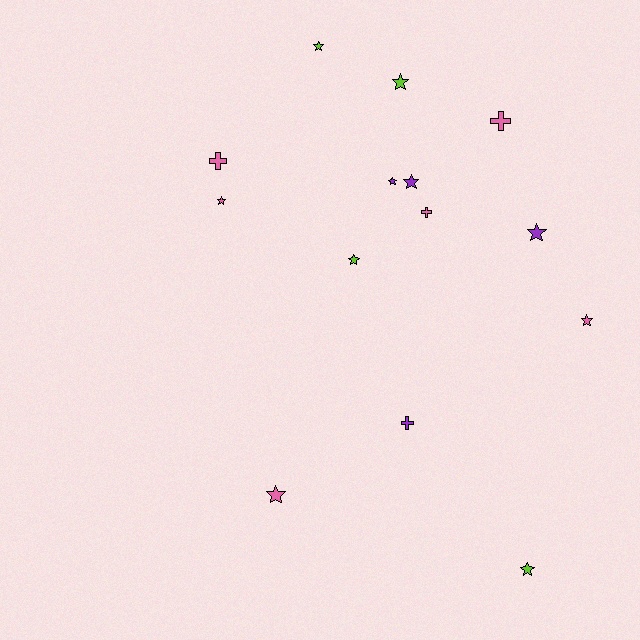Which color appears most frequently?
Pink, with 6 objects.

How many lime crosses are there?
There are no lime crosses.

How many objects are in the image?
There are 14 objects.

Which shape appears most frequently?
Star, with 10 objects.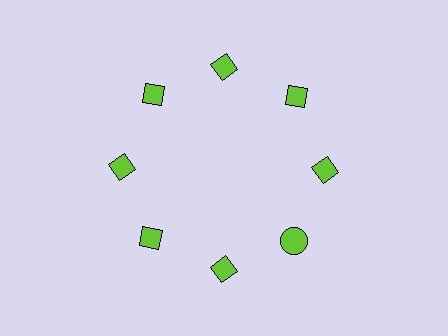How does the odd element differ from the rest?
It has a different shape: circle instead of diamond.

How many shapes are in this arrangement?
There are 8 shapes arranged in a ring pattern.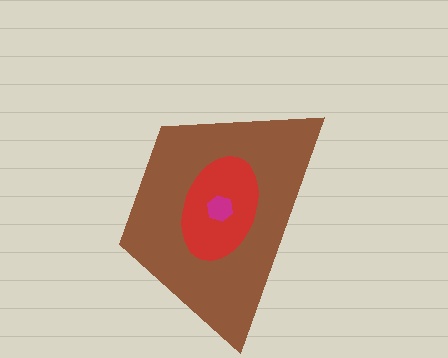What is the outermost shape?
The brown trapezoid.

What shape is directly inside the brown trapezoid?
The red ellipse.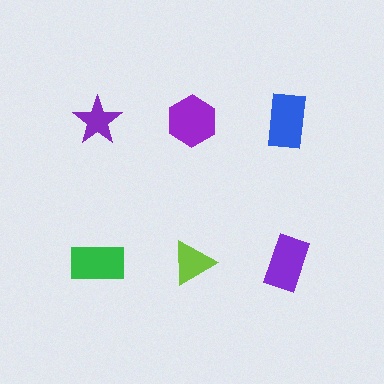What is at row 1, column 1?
A purple star.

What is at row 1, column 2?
A purple hexagon.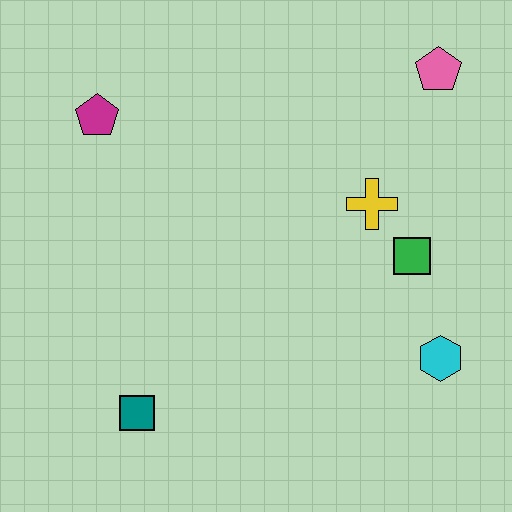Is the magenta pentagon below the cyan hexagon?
No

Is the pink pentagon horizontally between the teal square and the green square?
No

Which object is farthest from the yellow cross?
The teal square is farthest from the yellow cross.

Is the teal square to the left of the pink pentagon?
Yes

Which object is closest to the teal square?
The magenta pentagon is closest to the teal square.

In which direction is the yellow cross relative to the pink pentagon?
The yellow cross is below the pink pentagon.